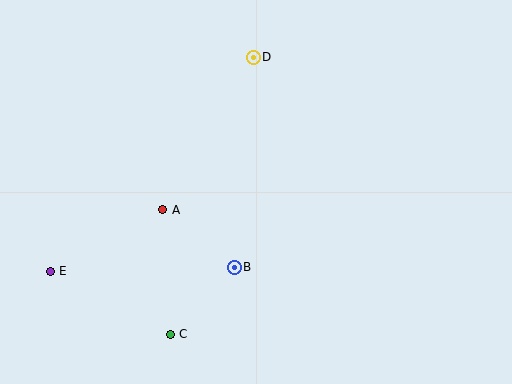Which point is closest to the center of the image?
Point B at (234, 267) is closest to the center.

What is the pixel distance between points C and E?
The distance between C and E is 135 pixels.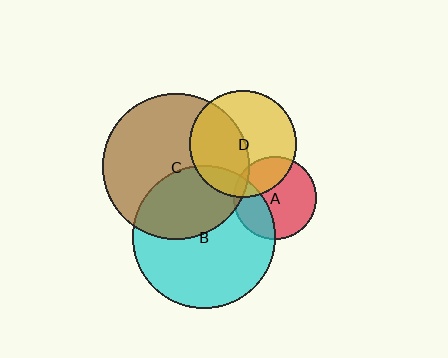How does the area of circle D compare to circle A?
Approximately 1.6 times.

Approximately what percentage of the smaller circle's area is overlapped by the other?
Approximately 45%.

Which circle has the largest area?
Circle C (brown).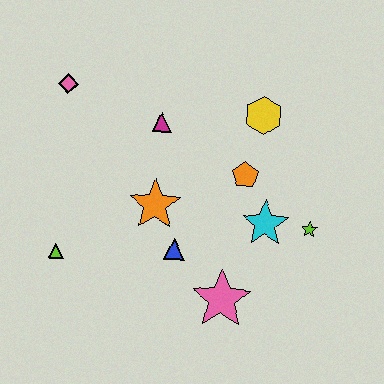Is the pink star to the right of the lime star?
No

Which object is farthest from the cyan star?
The pink diamond is farthest from the cyan star.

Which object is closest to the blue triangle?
The orange star is closest to the blue triangle.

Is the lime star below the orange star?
Yes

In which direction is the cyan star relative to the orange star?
The cyan star is to the right of the orange star.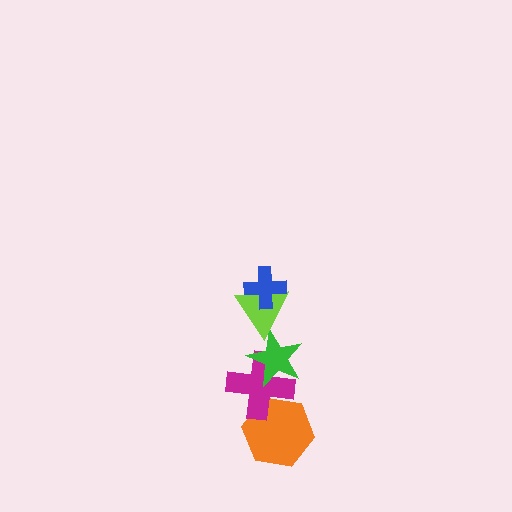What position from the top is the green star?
The green star is 3rd from the top.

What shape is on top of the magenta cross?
The green star is on top of the magenta cross.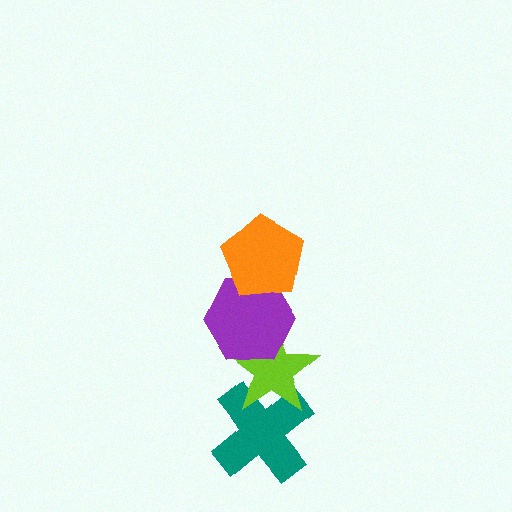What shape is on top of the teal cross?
The lime star is on top of the teal cross.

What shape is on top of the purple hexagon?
The orange pentagon is on top of the purple hexagon.